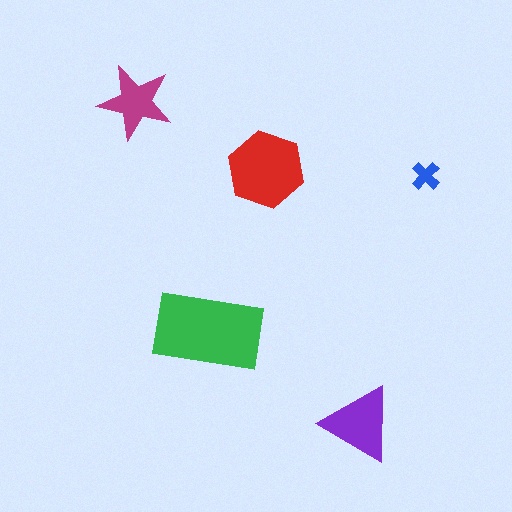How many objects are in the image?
There are 5 objects in the image.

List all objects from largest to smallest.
The green rectangle, the red hexagon, the purple triangle, the magenta star, the blue cross.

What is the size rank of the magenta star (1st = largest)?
4th.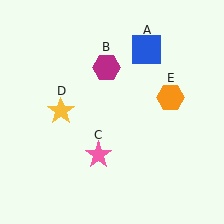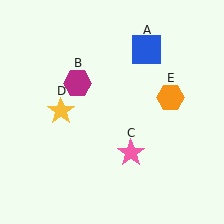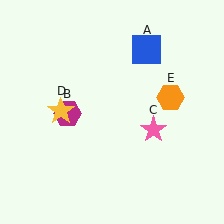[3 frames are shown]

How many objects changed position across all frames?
2 objects changed position: magenta hexagon (object B), pink star (object C).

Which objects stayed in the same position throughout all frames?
Blue square (object A) and yellow star (object D) and orange hexagon (object E) remained stationary.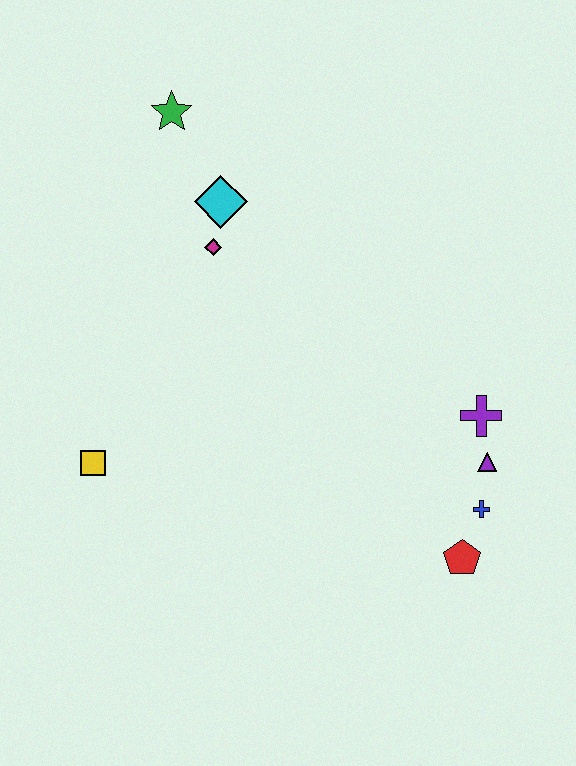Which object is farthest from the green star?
The red pentagon is farthest from the green star.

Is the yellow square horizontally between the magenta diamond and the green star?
No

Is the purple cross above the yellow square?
Yes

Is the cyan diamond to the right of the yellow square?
Yes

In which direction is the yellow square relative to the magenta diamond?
The yellow square is below the magenta diamond.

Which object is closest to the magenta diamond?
The cyan diamond is closest to the magenta diamond.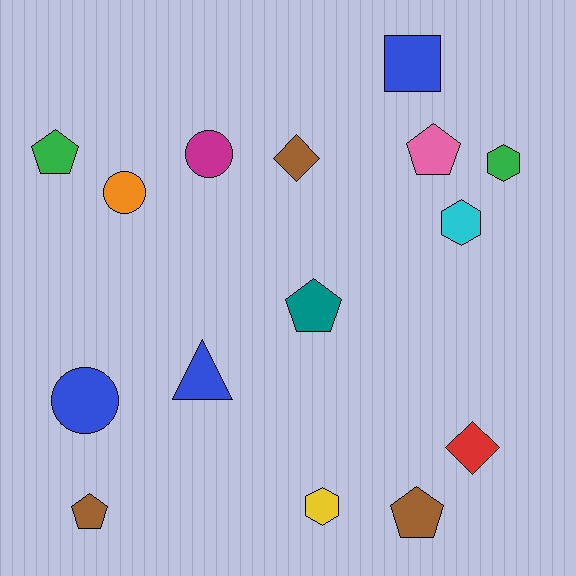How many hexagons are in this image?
There are 3 hexagons.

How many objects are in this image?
There are 15 objects.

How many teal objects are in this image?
There is 1 teal object.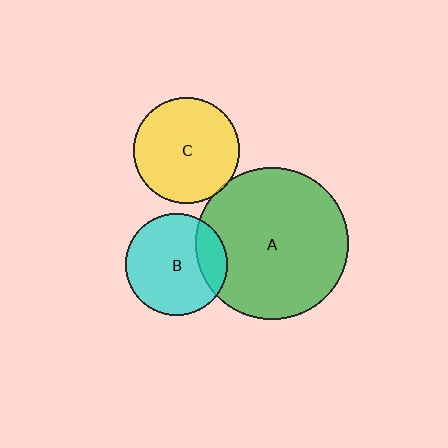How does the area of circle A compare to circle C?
Approximately 2.1 times.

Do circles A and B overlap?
Yes.